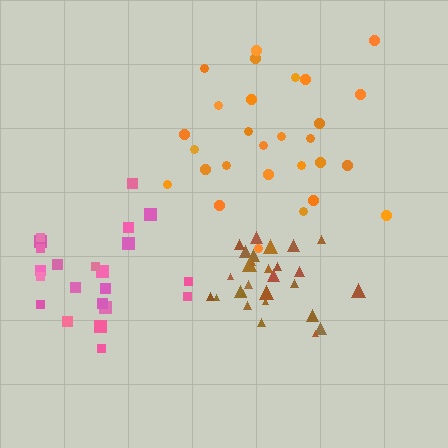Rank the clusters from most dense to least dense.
brown, pink, orange.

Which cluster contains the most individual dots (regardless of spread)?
Brown (29).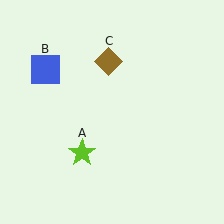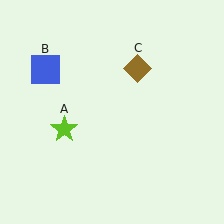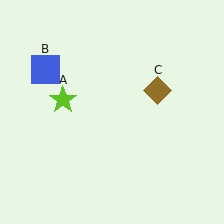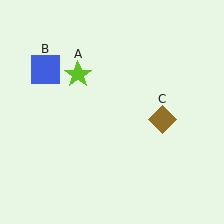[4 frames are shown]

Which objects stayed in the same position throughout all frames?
Blue square (object B) remained stationary.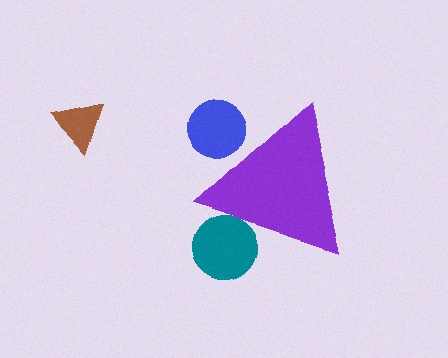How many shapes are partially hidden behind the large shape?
2 shapes are partially hidden.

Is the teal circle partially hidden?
Yes, the teal circle is partially hidden behind the purple triangle.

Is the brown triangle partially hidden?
No, the brown triangle is fully visible.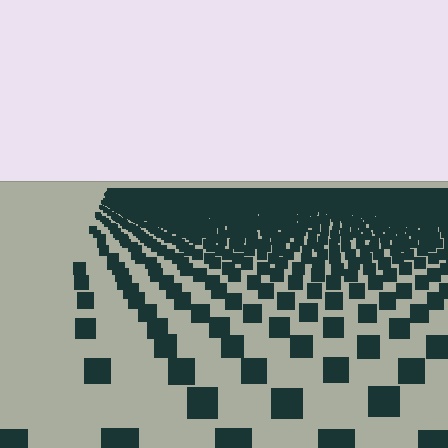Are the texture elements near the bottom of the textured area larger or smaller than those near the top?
Larger. Near the bottom, elements are closer to the viewer and appear at a bigger on-screen size.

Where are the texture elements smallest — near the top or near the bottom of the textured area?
Near the top.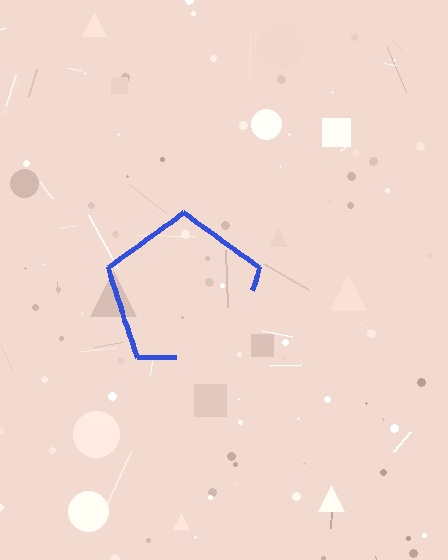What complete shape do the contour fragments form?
The contour fragments form a pentagon.